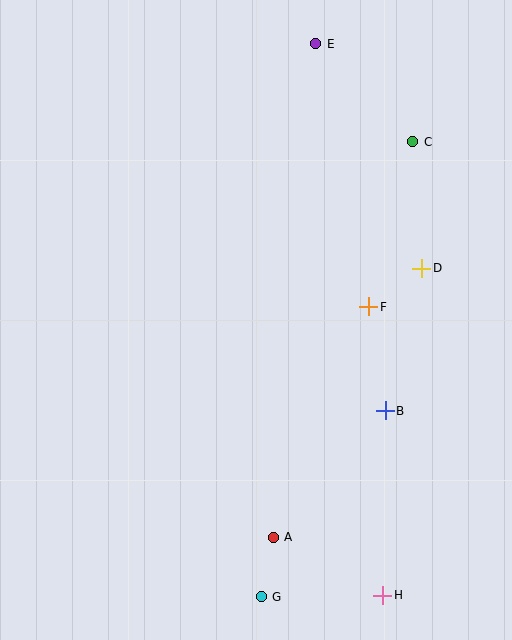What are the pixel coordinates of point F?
Point F is at (369, 307).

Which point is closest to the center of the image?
Point F at (369, 307) is closest to the center.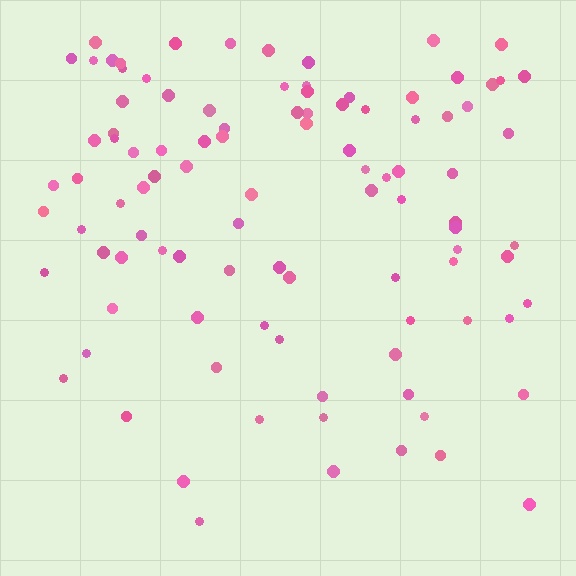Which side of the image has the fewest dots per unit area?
The bottom.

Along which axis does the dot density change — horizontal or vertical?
Vertical.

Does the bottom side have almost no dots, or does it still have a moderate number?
Still a moderate number, just noticeably fewer than the top.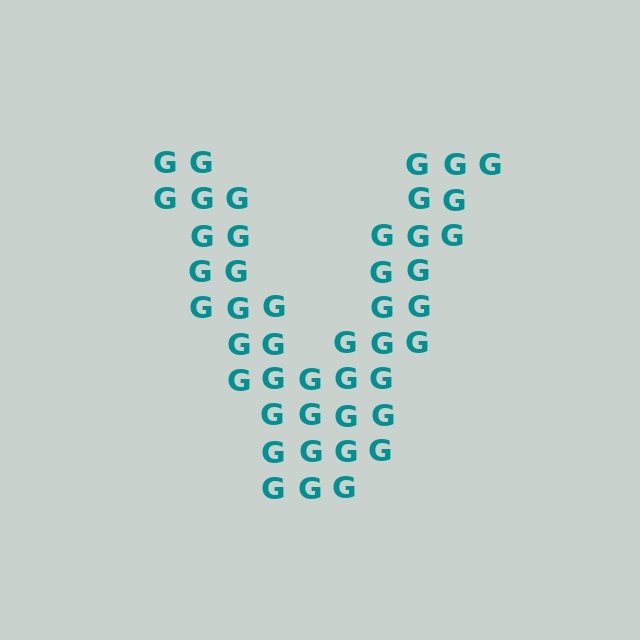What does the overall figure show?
The overall figure shows the letter V.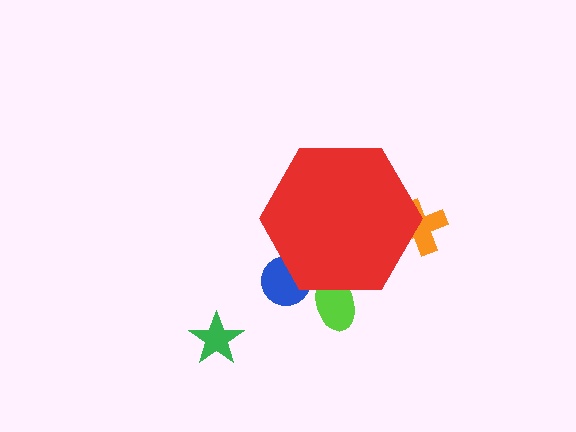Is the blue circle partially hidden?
Yes, the blue circle is partially hidden behind the red hexagon.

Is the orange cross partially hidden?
Yes, the orange cross is partially hidden behind the red hexagon.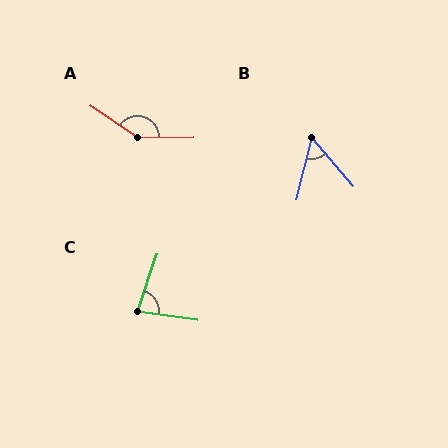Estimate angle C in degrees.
Approximately 79 degrees.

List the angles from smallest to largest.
B (54°), C (79°), A (145°).